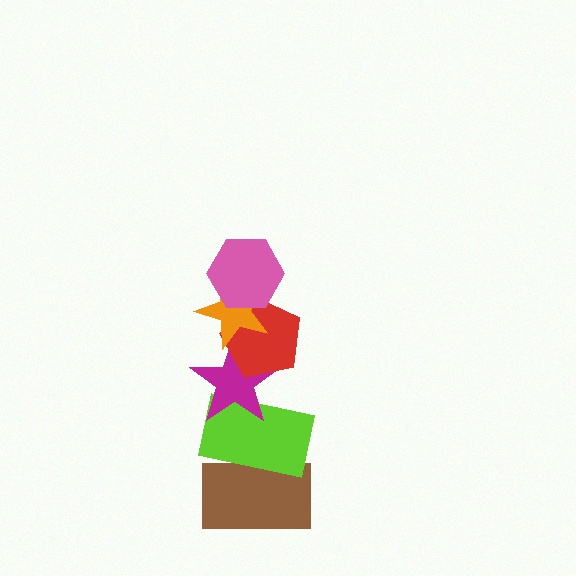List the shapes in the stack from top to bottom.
From top to bottom: the pink hexagon, the orange star, the red pentagon, the magenta star, the lime rectangle, the brown rectangle.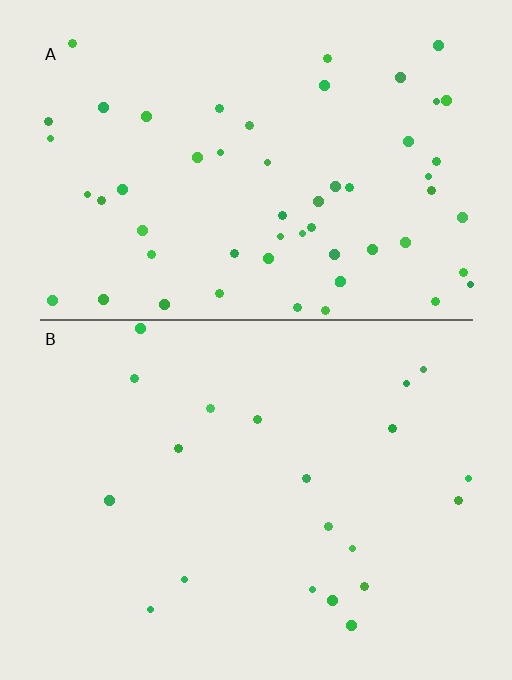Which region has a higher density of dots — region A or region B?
A (the top).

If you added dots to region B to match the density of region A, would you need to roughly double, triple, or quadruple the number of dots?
Approximately triple.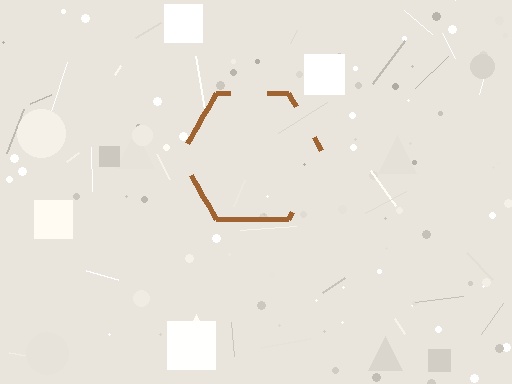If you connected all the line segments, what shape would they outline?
They would outline a hexagon.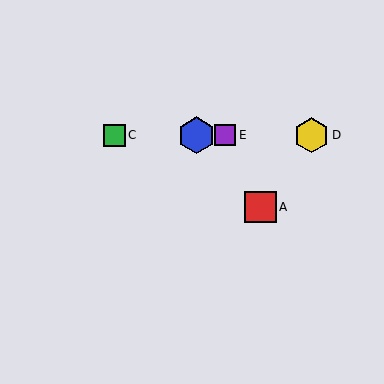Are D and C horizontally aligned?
Yes, both are at y≈135.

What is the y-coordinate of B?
Object B is at y≈135.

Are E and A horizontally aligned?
No, E is at y≈135 and A is at y≈207.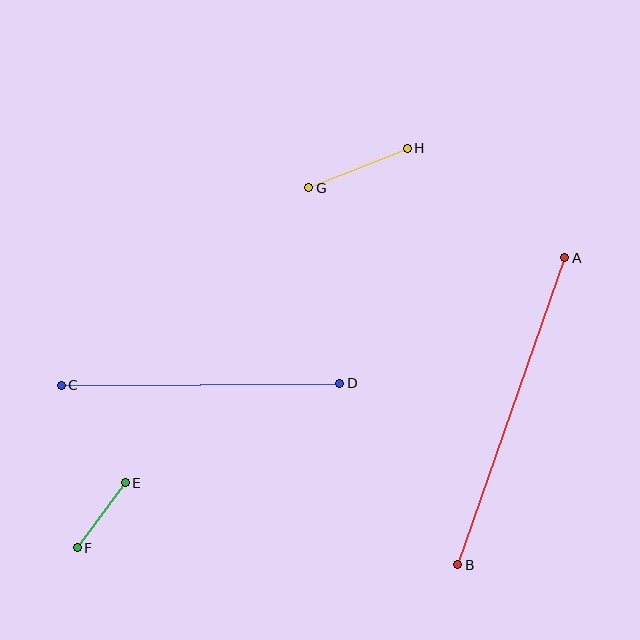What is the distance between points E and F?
The distance is approximately 81 pixels.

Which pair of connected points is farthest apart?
Points A and B are farthest apart.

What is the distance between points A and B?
The distance is approximately 325 pixels.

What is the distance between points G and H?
The distance is approximately 106 pixels.